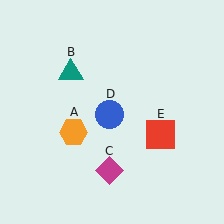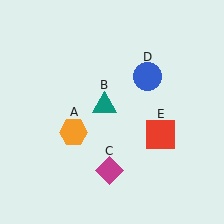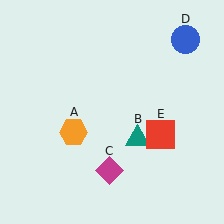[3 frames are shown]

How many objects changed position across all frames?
2 objects changed position: teal triangle (object B), blue circle (object D).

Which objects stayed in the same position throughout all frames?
Orange hexagon (object A) and magenta diamond (object C) and red square (object E) remained stationary.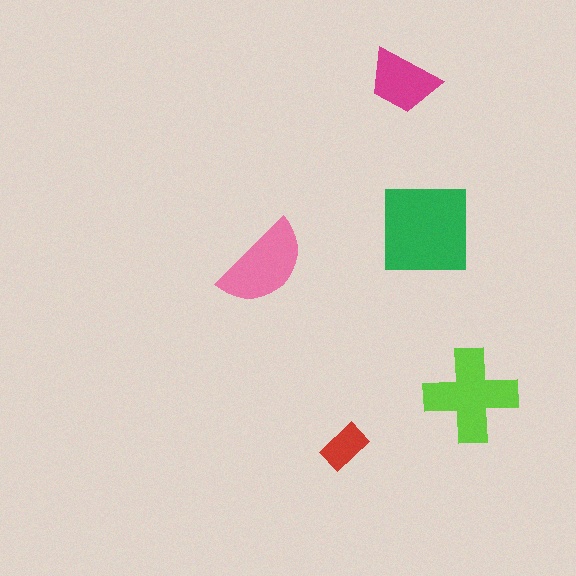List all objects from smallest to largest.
The red rectangle, the magenta trapezoid, the pink semicircle, the lime cross, the green square.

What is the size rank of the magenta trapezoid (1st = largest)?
4th.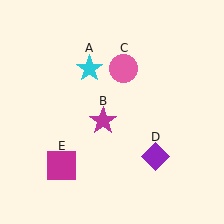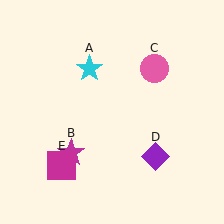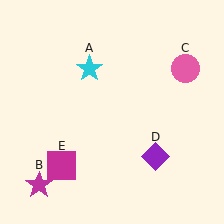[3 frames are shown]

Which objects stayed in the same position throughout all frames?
Cyan star (object A) and purple diamond (object D) and magenta square (object E) remained stationary.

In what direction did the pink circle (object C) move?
The pink circle (object C) moved right.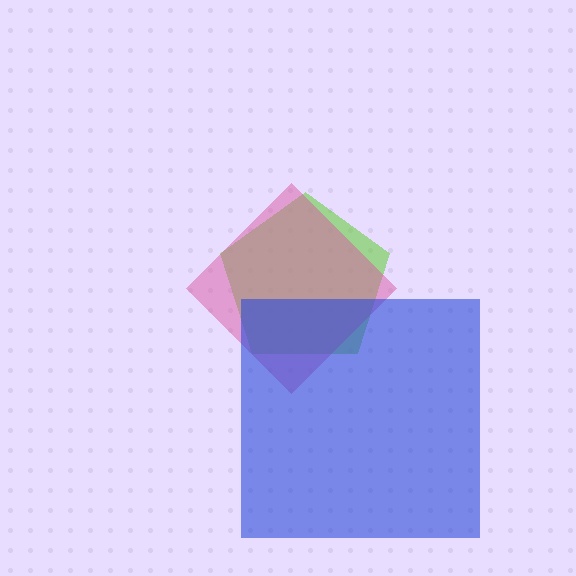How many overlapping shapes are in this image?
There are 3 overlapping shapes in the image.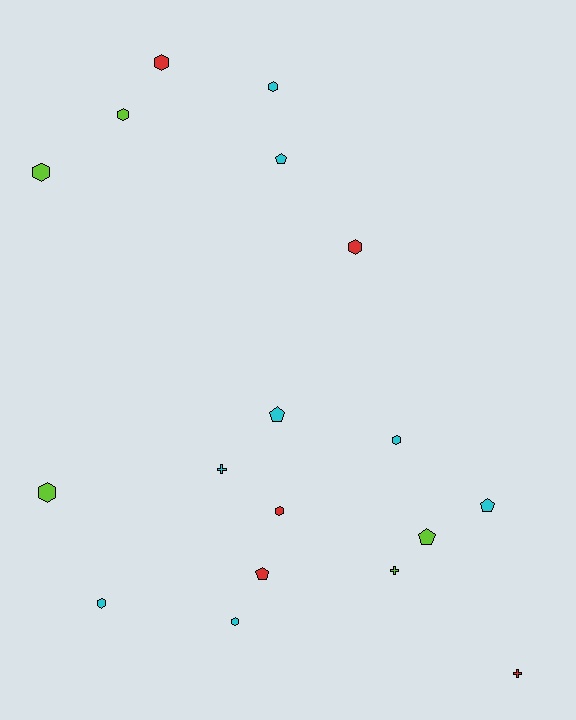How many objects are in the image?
There are 18 objects.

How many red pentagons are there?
There is 1 red pentagon.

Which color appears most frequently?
Cyan, with 8 objects.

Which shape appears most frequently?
Hexagon, with 10 objects.